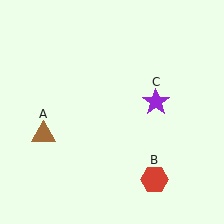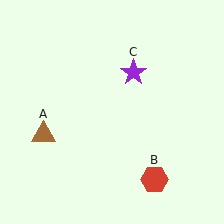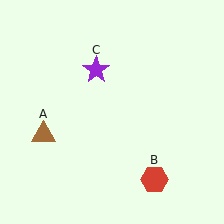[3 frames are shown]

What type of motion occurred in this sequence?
The purple star (object C) rotated counterclockwise around the center of the scene.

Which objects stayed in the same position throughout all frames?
Brown triangle (object A) and red hexagon (object B) remained stationary.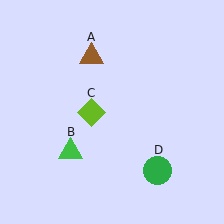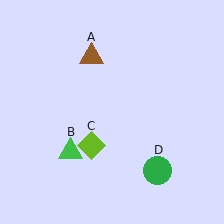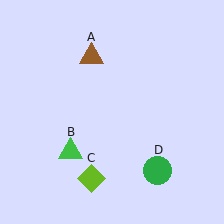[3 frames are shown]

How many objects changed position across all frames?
1 object changed position: lime diamond (object C).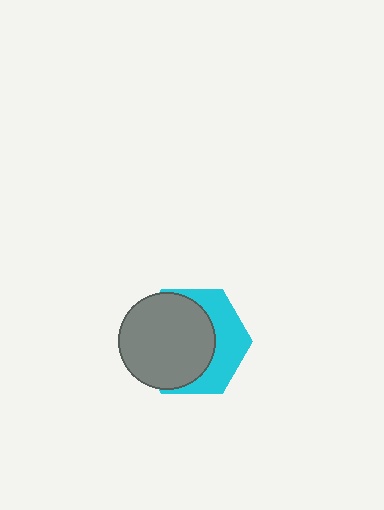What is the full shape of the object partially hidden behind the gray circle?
The partially hidden object is a cyan hexagon.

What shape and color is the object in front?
The object in front is a gray circle.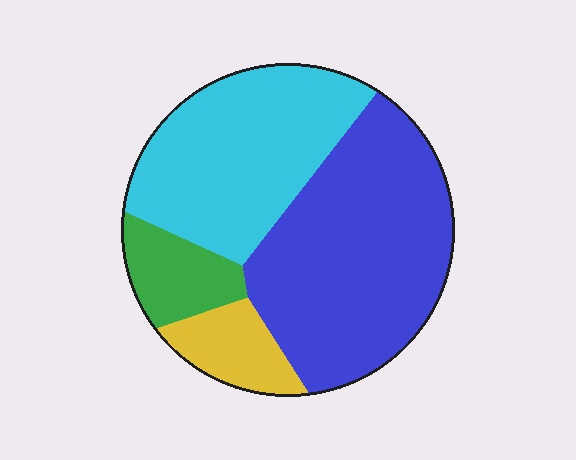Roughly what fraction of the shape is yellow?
Yellow covers around 10% of the shape.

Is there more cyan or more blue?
Blue.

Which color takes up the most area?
Blue, at roughly 45%.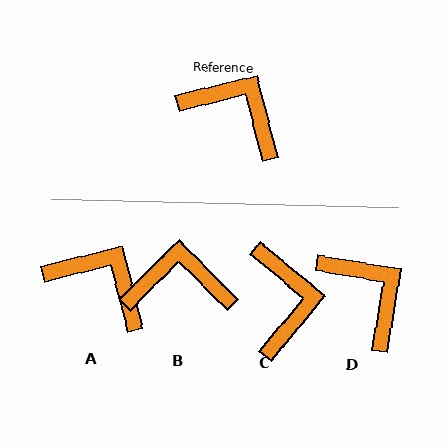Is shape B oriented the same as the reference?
No, it is off by about 31 degrees.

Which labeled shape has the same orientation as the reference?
A.